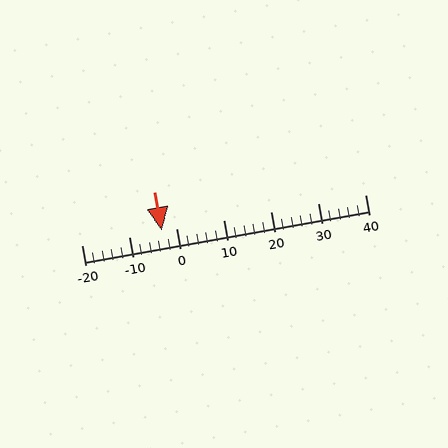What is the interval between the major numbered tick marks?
The major tick marks are spaced 10 units apart.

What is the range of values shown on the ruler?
The ruler shows values from -20 to 40.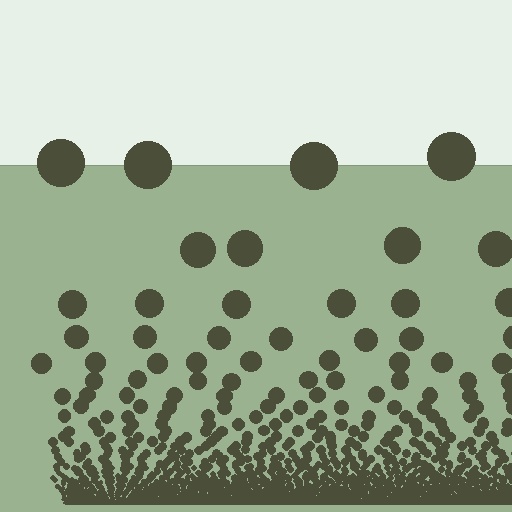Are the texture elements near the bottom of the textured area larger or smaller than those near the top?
Smaller. The gradient is inverted — elements near the bottom are smaller and denser.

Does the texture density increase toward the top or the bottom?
Density increases toward the bottom.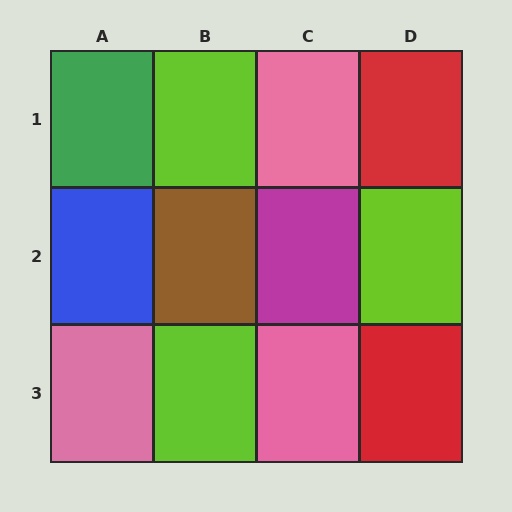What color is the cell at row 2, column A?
Blue.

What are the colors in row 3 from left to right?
Pink, lime, pink, red.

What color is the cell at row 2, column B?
Brown.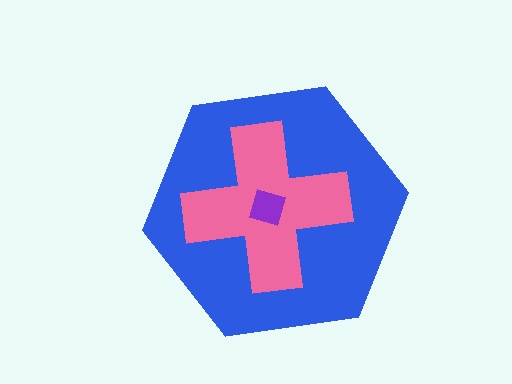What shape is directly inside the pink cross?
The purple square.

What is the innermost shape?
The purple square.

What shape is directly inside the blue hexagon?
The pink cross.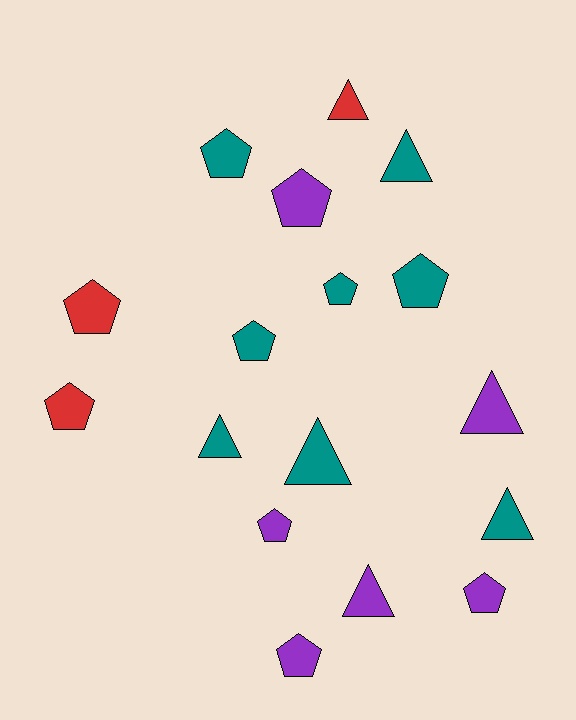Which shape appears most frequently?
Pentagon, with 10 objects.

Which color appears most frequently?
Teal, with 8 objects.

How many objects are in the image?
There are 17 objects.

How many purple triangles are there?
There are 2 purple triangles.